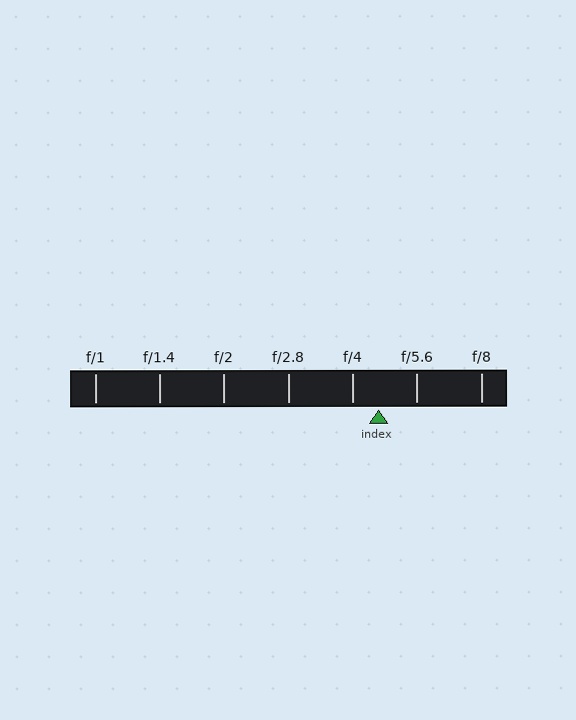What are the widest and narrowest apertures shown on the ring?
The widest aperture shown is f/1 and the narrowest is f/8.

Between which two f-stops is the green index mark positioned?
The index mark is between f/4 and f/5.6.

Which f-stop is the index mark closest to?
The index mark is closest to f/4.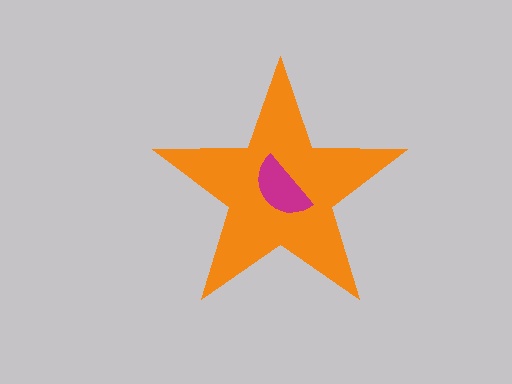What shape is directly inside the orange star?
The magenta semicircle.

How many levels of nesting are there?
2.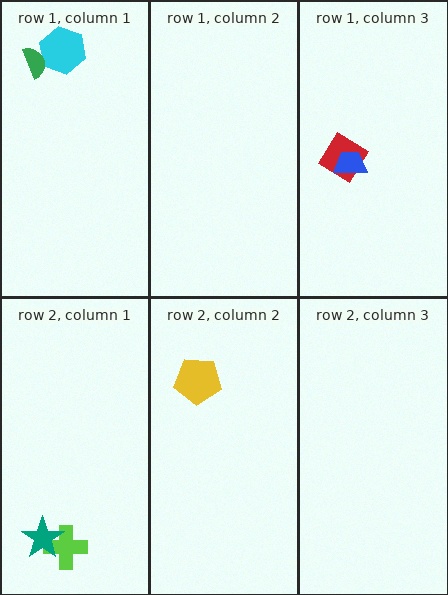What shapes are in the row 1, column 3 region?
The red diamond, the blue trapezoid.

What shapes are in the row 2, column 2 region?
The yellow pentagon.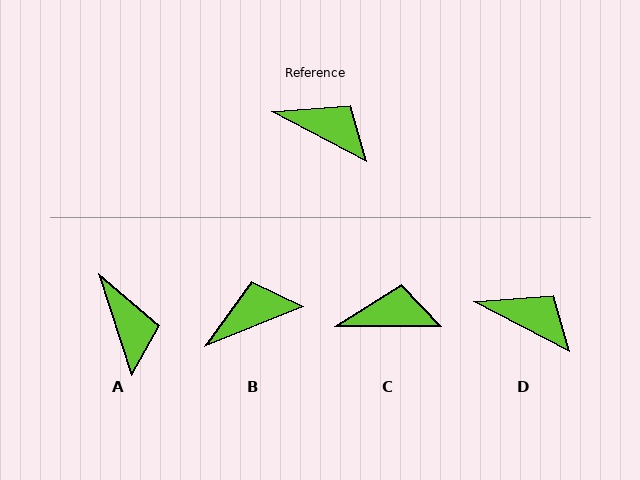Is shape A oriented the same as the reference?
No, it is off by about 45 degrees.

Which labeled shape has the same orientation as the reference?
D.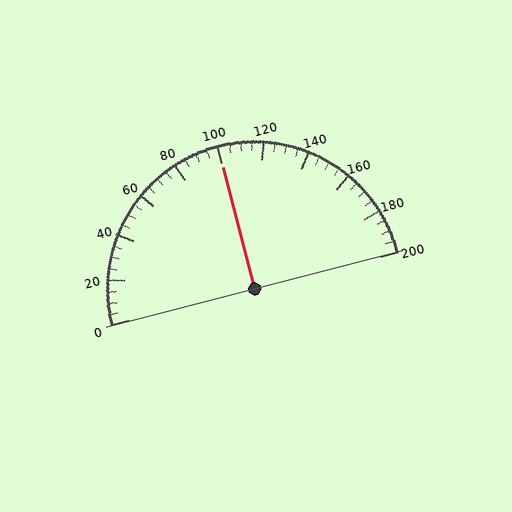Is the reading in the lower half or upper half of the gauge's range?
The reading is in the upper half of the range (0 to 200).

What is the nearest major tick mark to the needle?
The nearest major tick mark is 100.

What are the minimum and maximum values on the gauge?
The gauge ranges from 0 to 200.